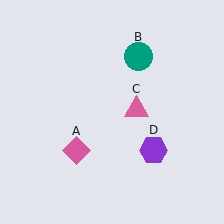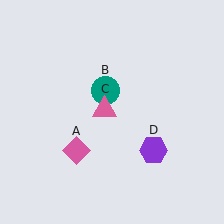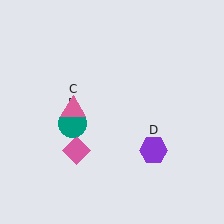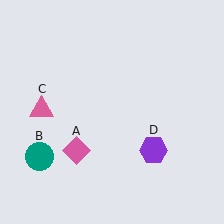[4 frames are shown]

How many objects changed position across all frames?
2 objects changed position: teal circle (object B), pink triangle (object C).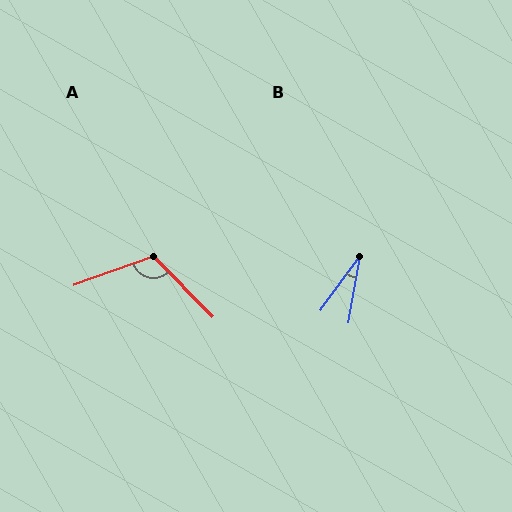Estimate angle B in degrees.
Approximately 26 degrees.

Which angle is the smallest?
B, at approximately 26 degrees.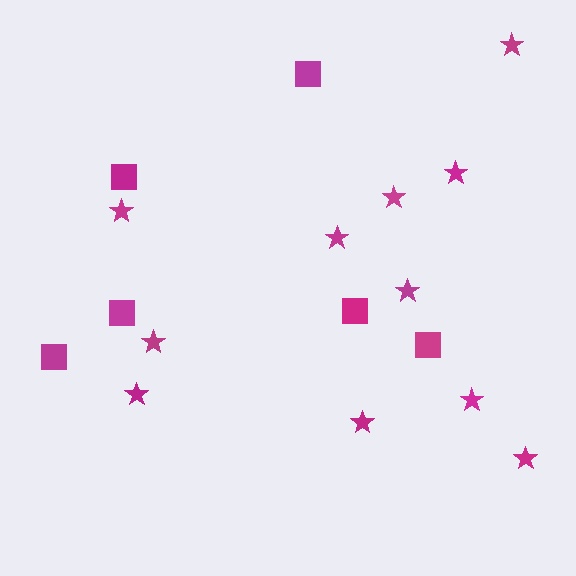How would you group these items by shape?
There are 2 groups: one group of squares (6) and one group of stars (11).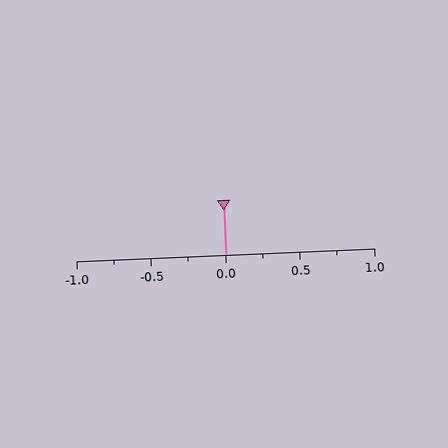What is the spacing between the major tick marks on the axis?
The major ticks are spaced 0.5 apart.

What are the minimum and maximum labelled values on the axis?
The axis runs from -1.0 to 1.0.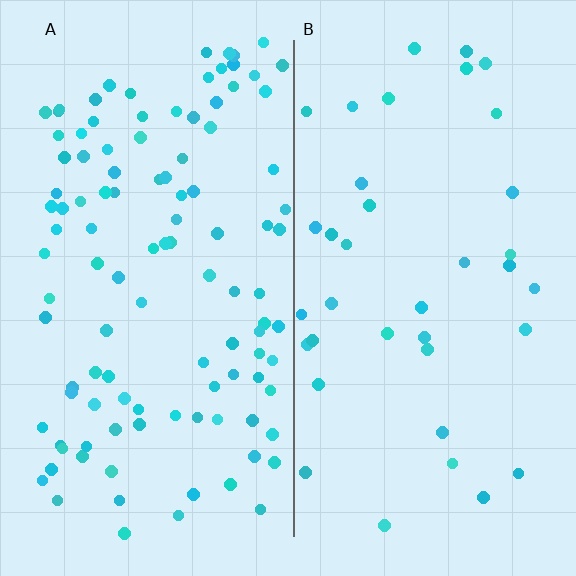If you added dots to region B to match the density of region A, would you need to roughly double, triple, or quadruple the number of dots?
Approximately triple.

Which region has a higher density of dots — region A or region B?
A (the left).